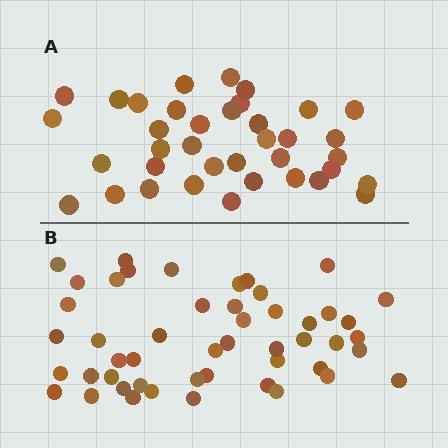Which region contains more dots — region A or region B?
Region B (the bottom region) has more dots.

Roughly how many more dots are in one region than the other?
Region B has roughly 12 or so more dots than region A.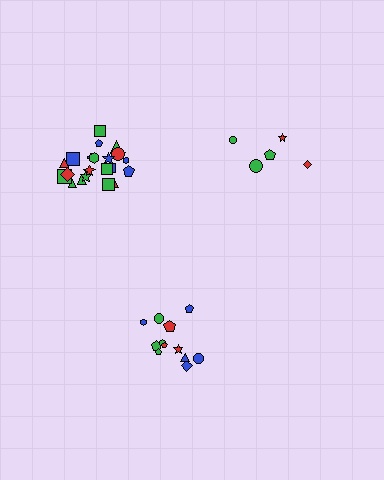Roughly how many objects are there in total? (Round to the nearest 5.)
Roughly 40 objects in total.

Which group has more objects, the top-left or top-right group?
The top-left group.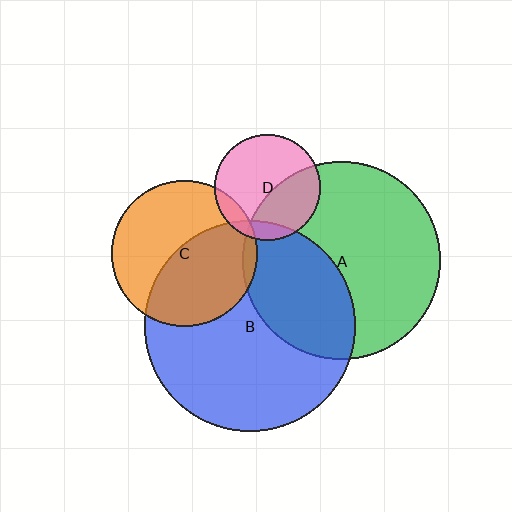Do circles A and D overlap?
Yes.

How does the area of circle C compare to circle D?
Approximately 1.9 times.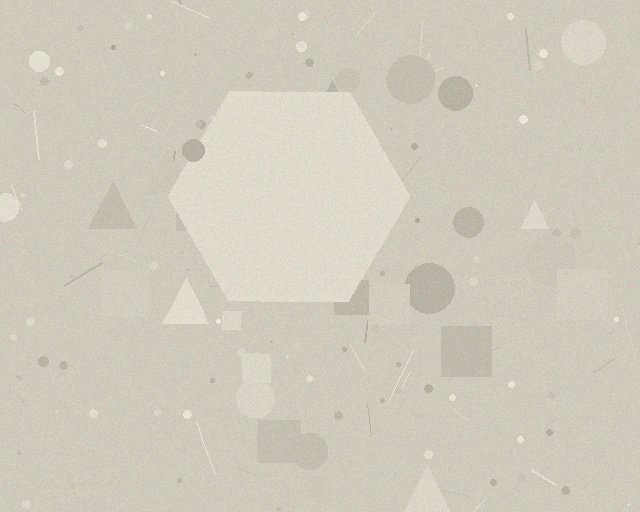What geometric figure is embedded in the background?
A hexagon is embedded in the background.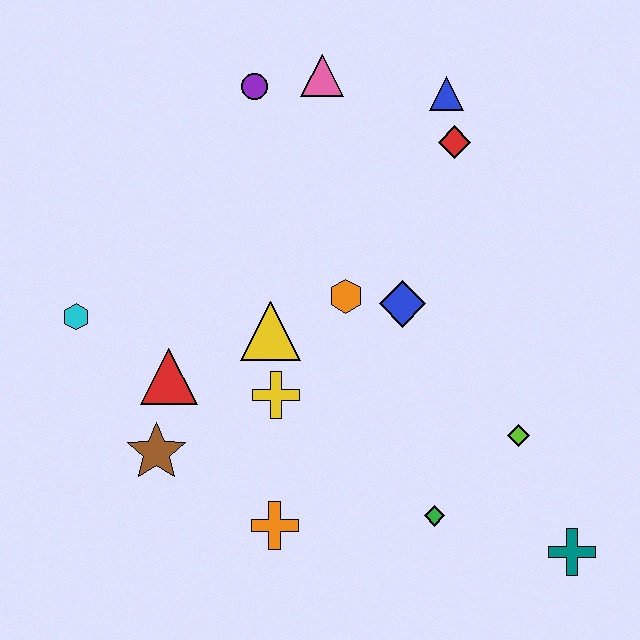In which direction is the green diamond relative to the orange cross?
The green diamond is to the right of the orange cross.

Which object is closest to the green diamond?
The lime diamond is closest to the green diamond.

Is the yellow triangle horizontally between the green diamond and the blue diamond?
No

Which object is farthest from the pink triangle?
The teal cross is farthest from the pink triangle.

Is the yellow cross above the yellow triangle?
No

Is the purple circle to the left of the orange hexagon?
Yes